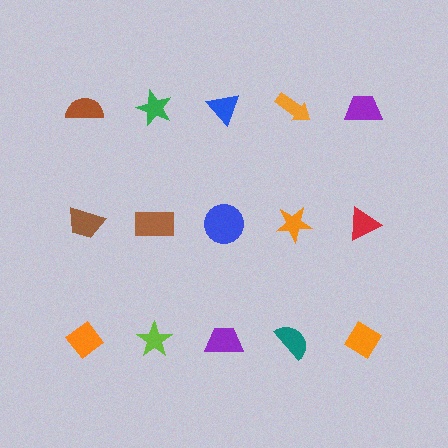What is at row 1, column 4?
An orange arrow.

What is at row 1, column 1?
A brown semicircle.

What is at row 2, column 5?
A red triangle.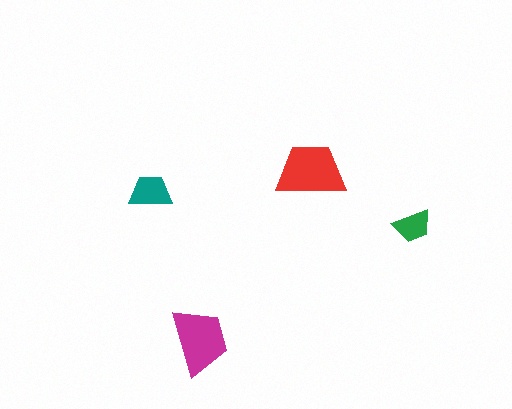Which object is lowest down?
The magenta trapezoid is bottommost.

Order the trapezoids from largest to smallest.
the red one, the magenta one, the teal one, the green one.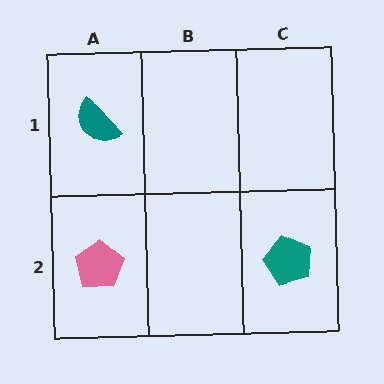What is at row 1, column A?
A teal semicircle.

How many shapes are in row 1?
1 shape.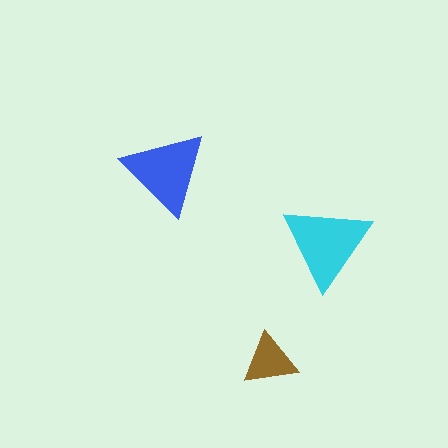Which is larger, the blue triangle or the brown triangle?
The blue one.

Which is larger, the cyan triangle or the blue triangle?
The cyan one.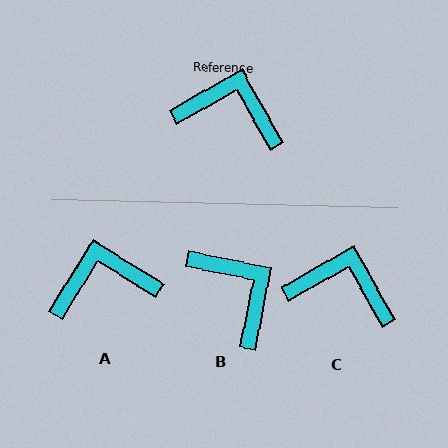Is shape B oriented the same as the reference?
No, it is off by about 41 degrees.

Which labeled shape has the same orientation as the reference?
C.